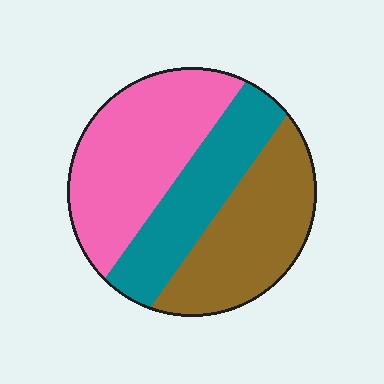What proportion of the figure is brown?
Brown takes up about one third (1/3) of the figure.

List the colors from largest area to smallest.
From largest to smallest: pink, brown, teal.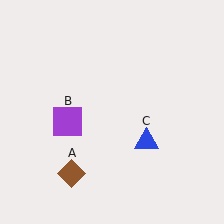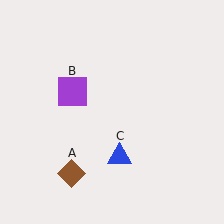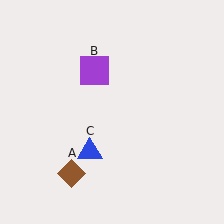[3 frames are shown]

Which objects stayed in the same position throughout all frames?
Brown diamond (object A) remained stationary.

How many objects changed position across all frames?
2 objects changed position: purple square (object B), blue triangle (object C).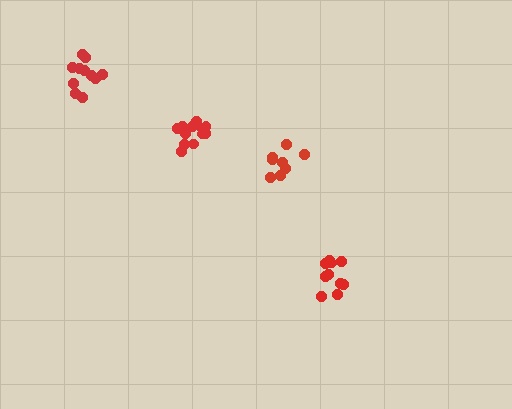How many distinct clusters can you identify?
There are 4 distinct clusters.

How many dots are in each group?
Group 1: 11 dots, Group 2: 12 dots, Group 3: 10 dots, Group 4: 8 dots (41 total).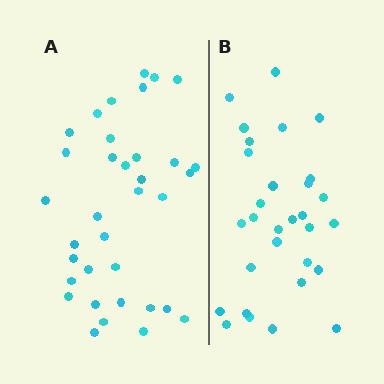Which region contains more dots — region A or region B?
Region A (the left region) has more dots.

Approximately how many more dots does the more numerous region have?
Region A has about 5 more dots than region B.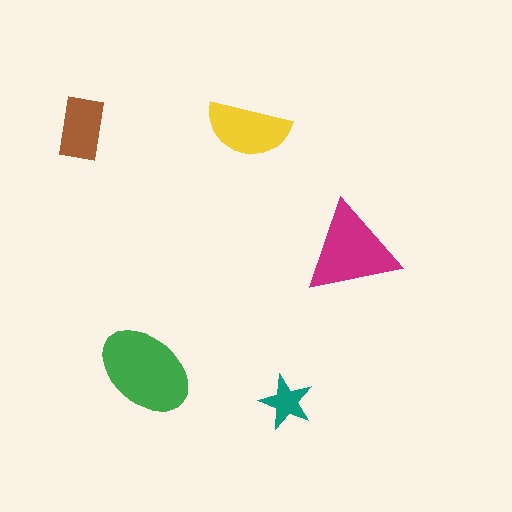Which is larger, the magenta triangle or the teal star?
The magenta triangle.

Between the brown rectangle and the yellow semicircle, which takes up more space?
The yellow semicircle.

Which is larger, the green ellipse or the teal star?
The green ellipse.